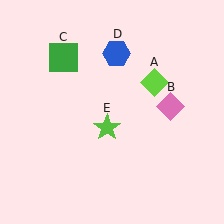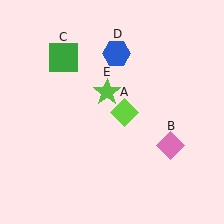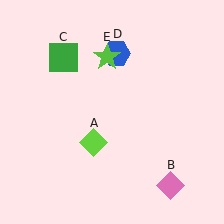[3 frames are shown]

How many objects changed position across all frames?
3 objects changed position: lime diamond (object A), pink diamond (object B), lime star (object E).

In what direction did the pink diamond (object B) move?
The pink diamond (object B) moved down.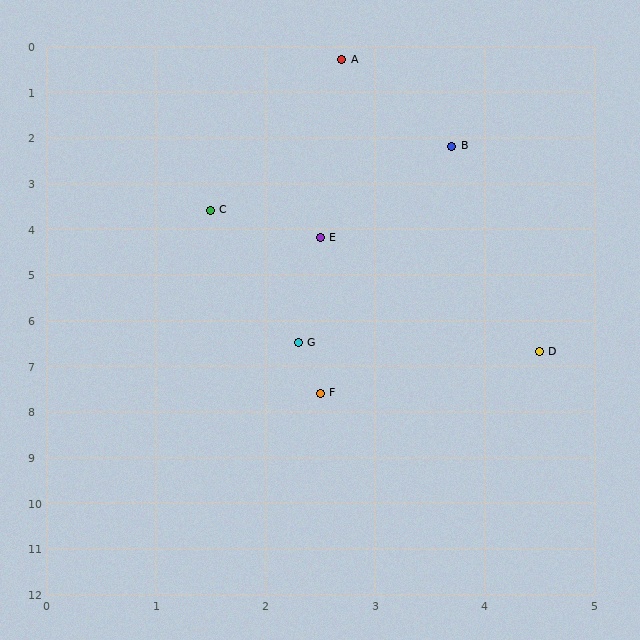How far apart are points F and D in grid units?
Points F and D are about 2.2 grid units apart.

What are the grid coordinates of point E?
Point E is at approximately (2.5, 4.2).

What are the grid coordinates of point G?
Point G is at approximately (2.3, 6.5).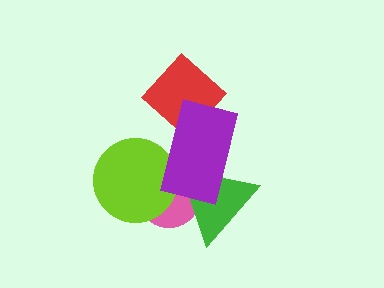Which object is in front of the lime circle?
The purple rectangle is in front of the lime circle.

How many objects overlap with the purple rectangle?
4 objects overlap with the purple rectangle.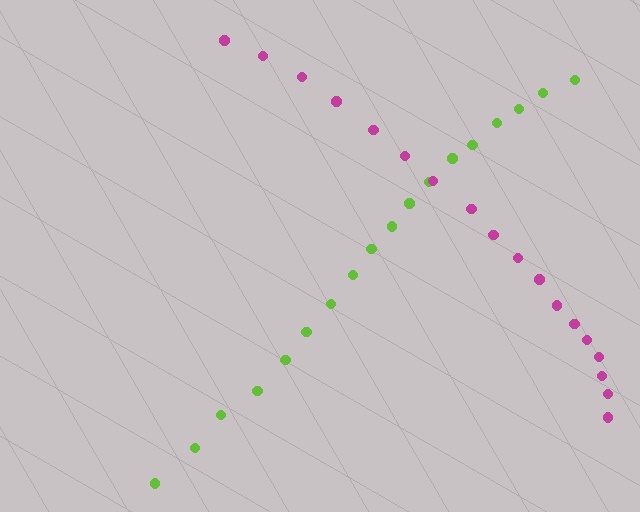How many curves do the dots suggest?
There are 2 distinct paths.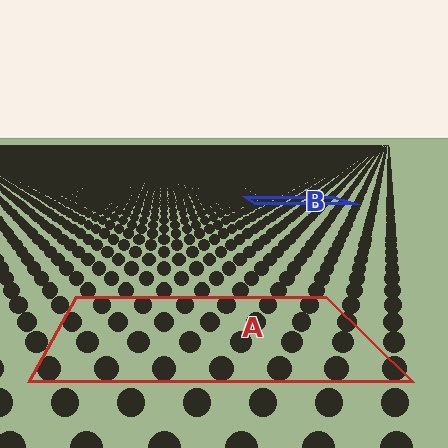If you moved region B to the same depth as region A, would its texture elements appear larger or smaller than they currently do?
They would appear larger. At a closer depth, the same texture elements are projected at a bigger on-screen size.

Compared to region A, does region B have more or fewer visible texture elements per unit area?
Region B has more texture elements per unit area — they are packed more densely because it is farther away.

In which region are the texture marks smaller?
The texture marks are smaller in region B, because it is farther away.